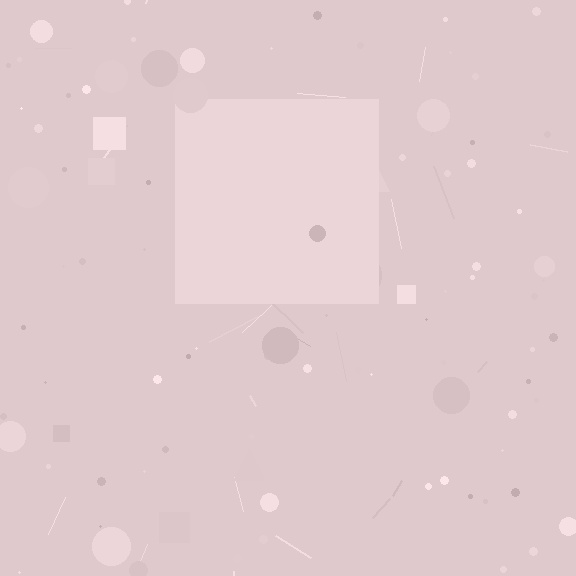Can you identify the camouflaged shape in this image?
The camouflaged shape is a square.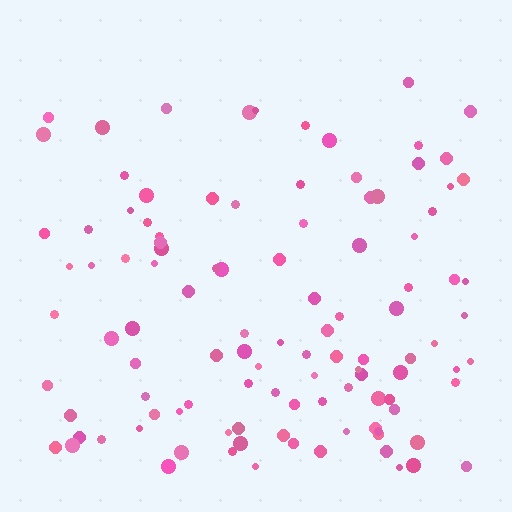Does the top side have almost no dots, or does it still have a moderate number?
Still a moderate number, just noticeably fewer than the bottom.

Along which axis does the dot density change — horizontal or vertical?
Vertical.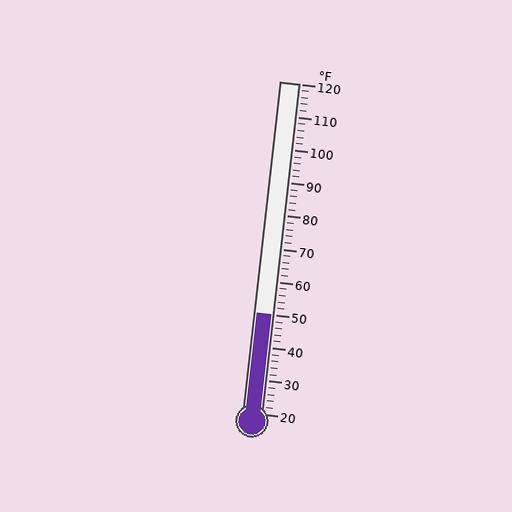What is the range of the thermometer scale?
The thermometer scale ranges from 20°F to 120°F.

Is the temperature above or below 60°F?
The temperature is below 60°F.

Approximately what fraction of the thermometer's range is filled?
The thermometer is filled to approximately 30% of its range.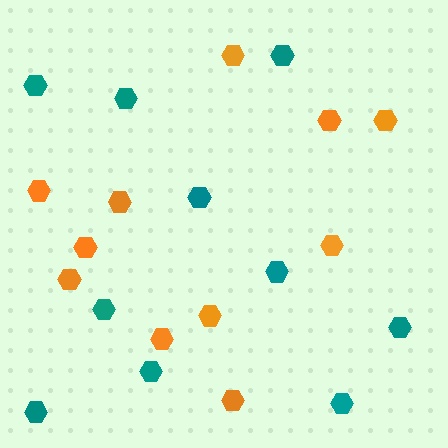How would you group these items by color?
There are 2 groups: one group of teal hexagons (10) and one group of orange hexagons (11).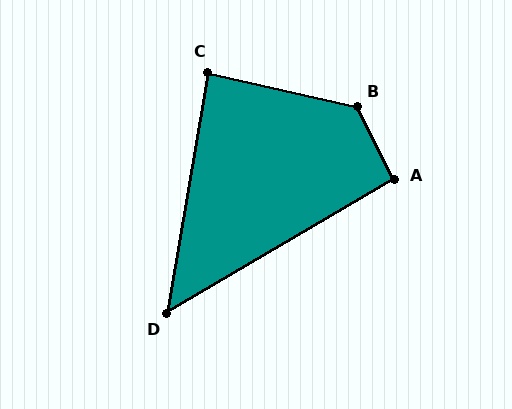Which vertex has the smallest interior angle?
D, at approximately 50 degrees.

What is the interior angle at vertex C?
Approximately 87 degrees (approximately right).